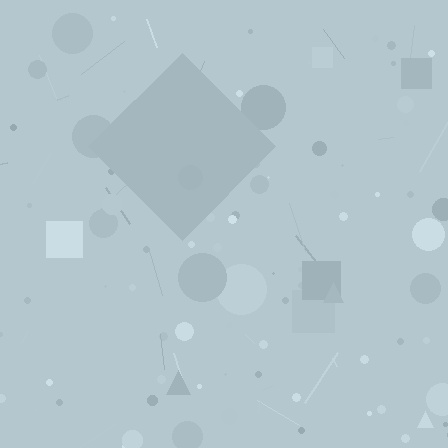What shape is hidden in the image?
A diamond is hidden in the image.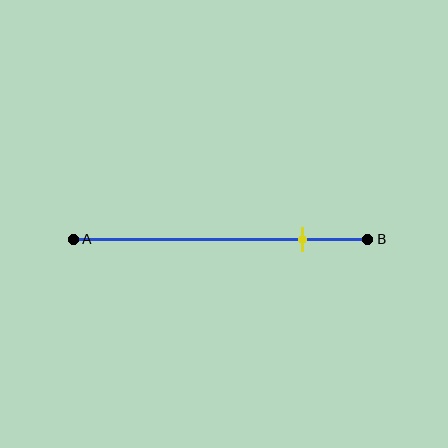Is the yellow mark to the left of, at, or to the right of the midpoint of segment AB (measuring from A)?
The yellow mark is to the right of the midpoint of segment AB.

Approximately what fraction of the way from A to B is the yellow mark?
The yellow mark is approximately 80% of the way from A to B.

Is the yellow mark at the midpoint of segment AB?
No, the mark is at about 80% from A, not at the 50% midpoint.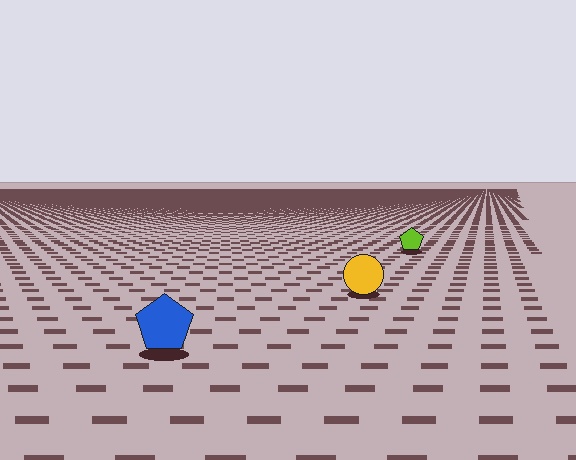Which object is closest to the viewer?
The blue pentagon is closest. The texture marks near it are larger and more spread out.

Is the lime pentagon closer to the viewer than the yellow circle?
No. The yellow circle is closer — you can tell from the texture gradient: the ground texture is coarser near it.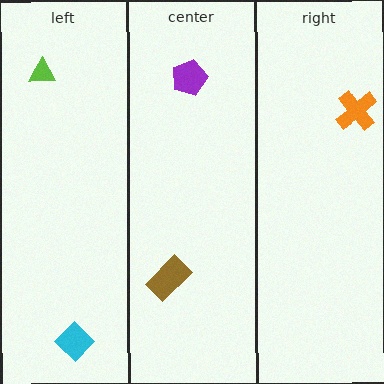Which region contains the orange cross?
The right region.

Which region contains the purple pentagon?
The center region.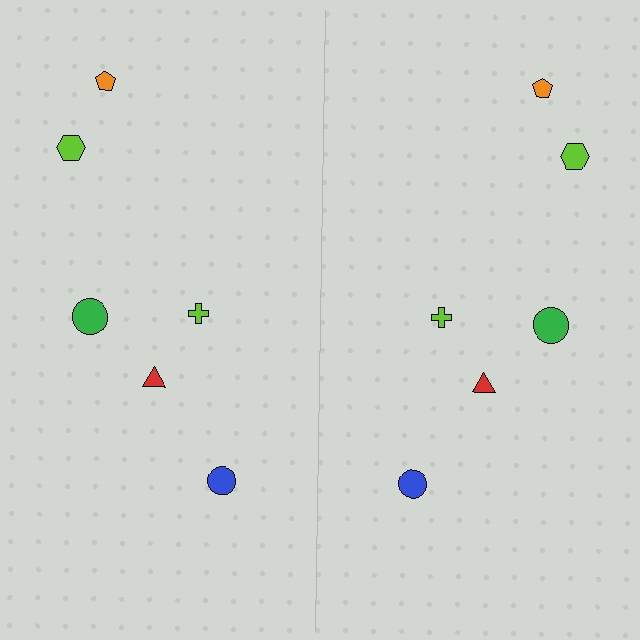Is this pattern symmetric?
Yes, this pattern has bilateral (reflection) symmetry.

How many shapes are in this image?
There are 12 shapes in this image.